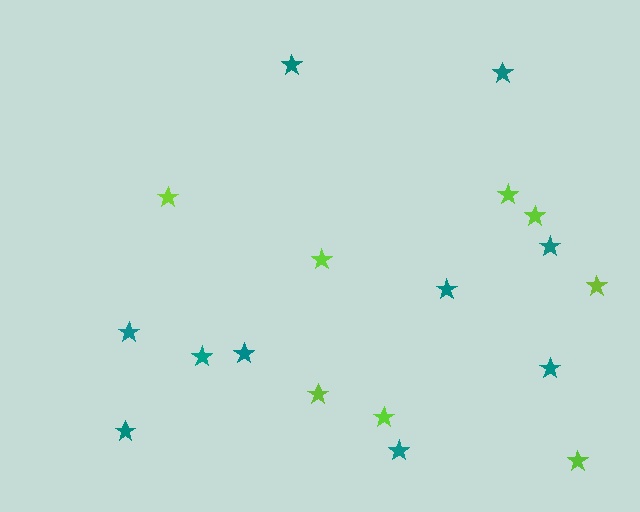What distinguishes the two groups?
There are 2 groups: one group of lime stars (8) and one group of teal stars (10).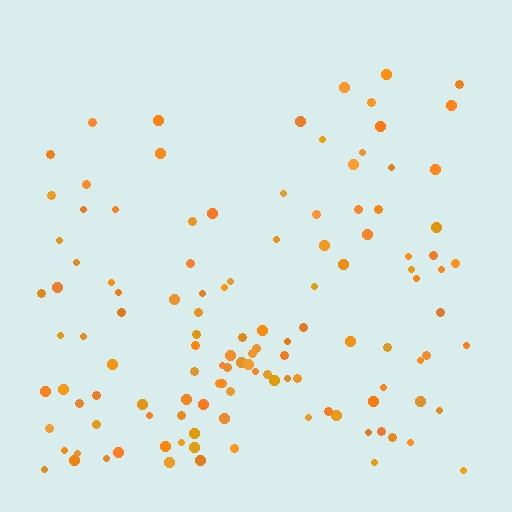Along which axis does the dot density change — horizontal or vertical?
Vertical.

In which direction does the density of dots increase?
From top to bottom, with the bottom side densest.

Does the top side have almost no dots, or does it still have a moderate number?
Still a moderate number, just noticeably fewer than the bottom.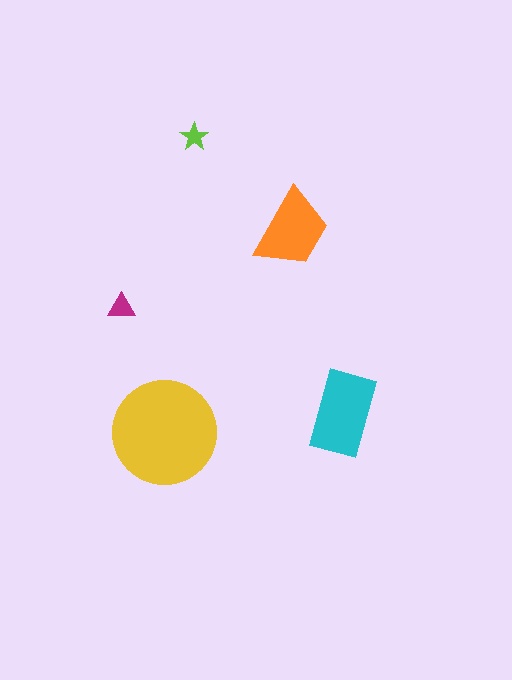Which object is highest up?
The lime star is topmost.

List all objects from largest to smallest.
The yellow circle, the cyan rectangle, the orange trapezoid, the magenta triangle, the lime star.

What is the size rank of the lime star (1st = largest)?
5th.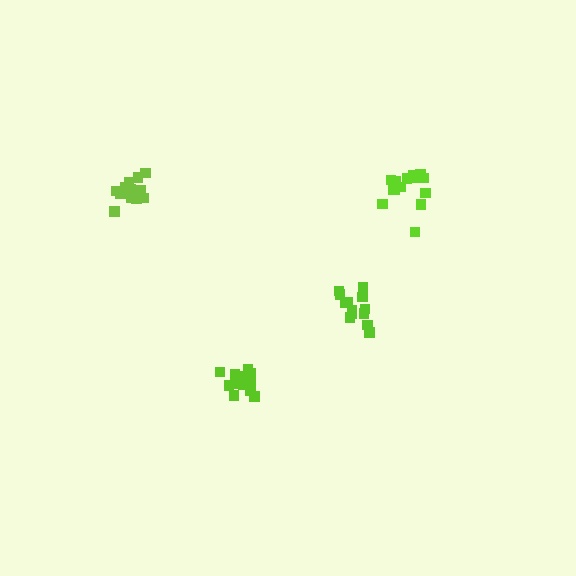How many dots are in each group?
Group 1: 13 dots, Group 2: 16 dots, Group 3: 14 dots, Group 4: 13 dots (56 total).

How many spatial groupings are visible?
There are 4 spatial groupings.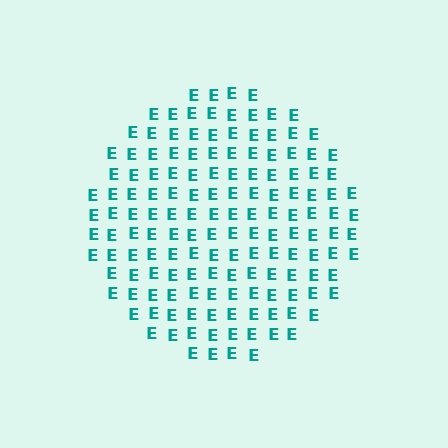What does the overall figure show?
The overall figure shows a circle.